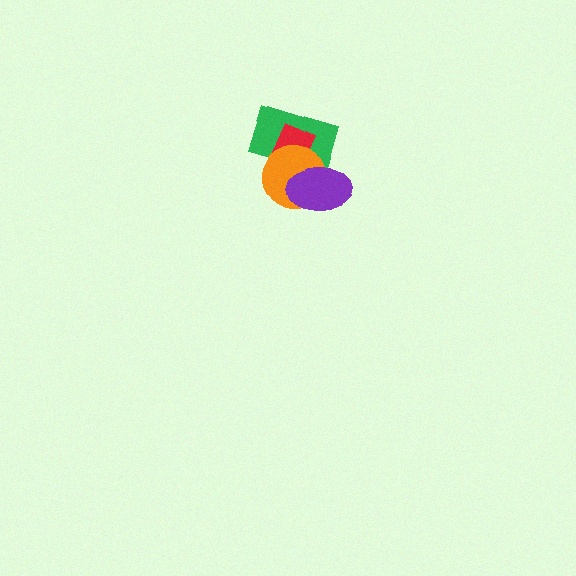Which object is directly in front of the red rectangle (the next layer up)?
The orange circle is directly in front of the red rectangle.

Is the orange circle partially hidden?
Yes, it is partially covered by another shape.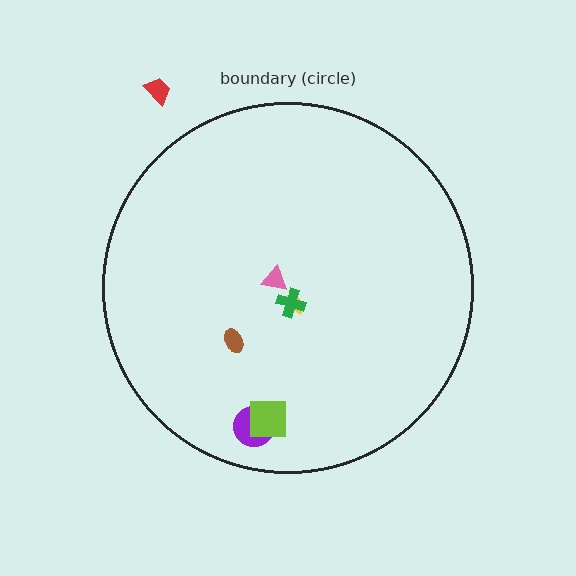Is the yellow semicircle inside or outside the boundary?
Inside.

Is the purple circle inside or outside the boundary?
Inside.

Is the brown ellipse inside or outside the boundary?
Inside.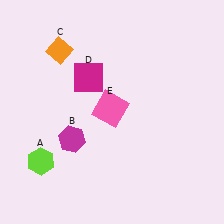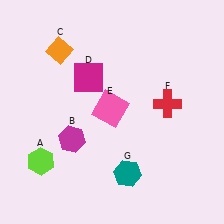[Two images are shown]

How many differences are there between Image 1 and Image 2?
There are 2 differences between the two images.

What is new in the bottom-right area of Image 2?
A teal hexagon (G) was added in the bottom-right area of Image 2.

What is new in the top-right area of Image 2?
A red cross (F) was added in the top-right area of Image 2.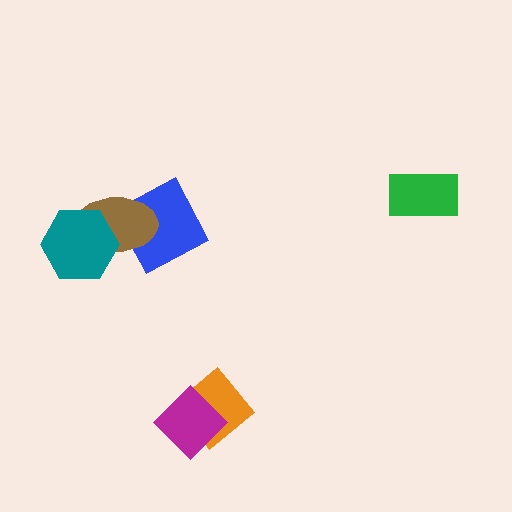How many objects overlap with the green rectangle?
0 objects overlap with the green rectangle.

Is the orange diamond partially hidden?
Yes, it is partially covered by another shape.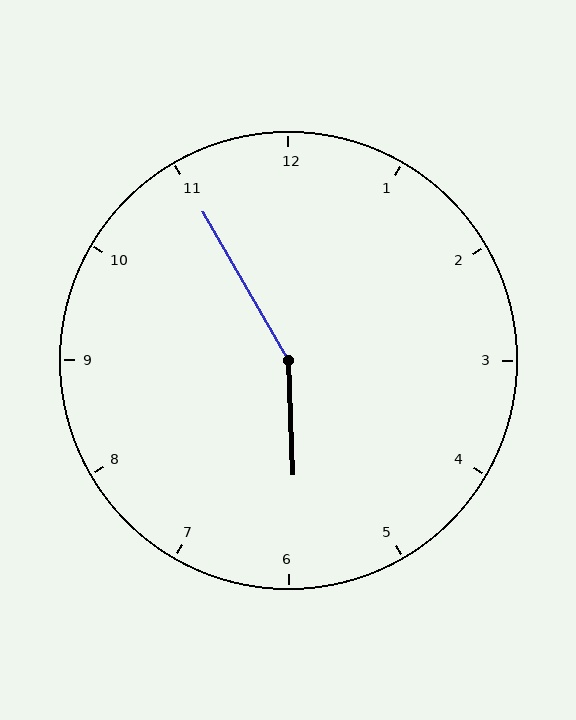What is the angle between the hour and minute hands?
Approximately 152 degrees.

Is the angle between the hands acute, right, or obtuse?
It is obtuse.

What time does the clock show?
5:55.